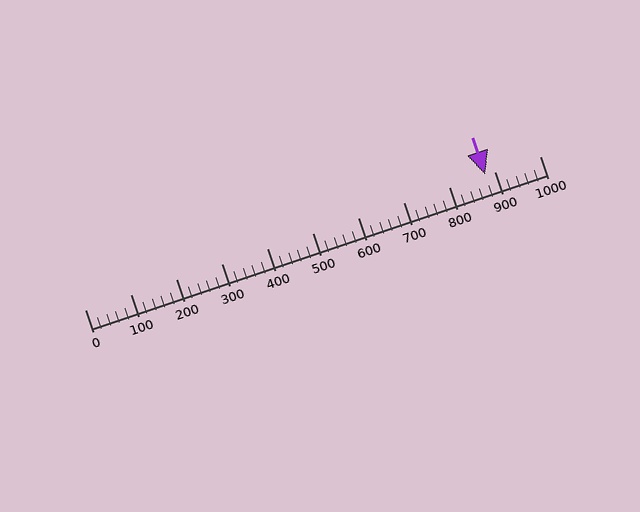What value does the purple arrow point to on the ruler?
The purple arrow points to approximately 880.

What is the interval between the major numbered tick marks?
The major tick marks are spaced 100 units apart.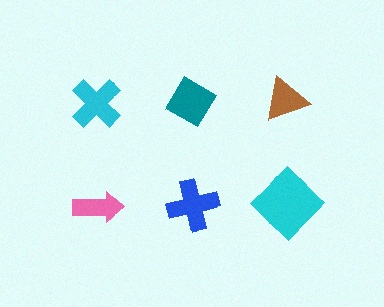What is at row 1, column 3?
A brown triangle.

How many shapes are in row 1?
3 shapes.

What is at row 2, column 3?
A cyan diamond.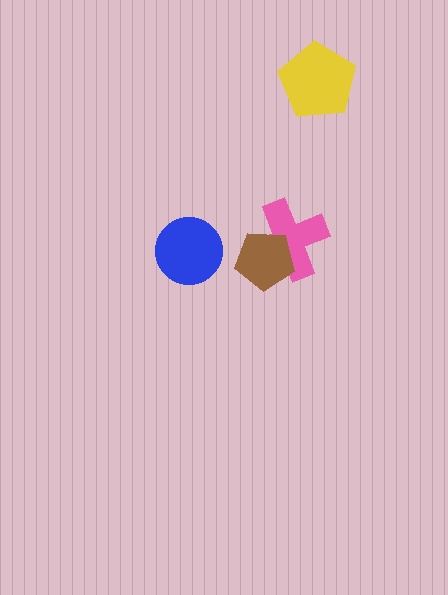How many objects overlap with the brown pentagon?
1 object overlaps with the brown pentagon.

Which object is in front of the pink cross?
The brown pentagon is in front of the pink cross.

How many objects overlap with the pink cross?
1 object overlaps with the pink cross.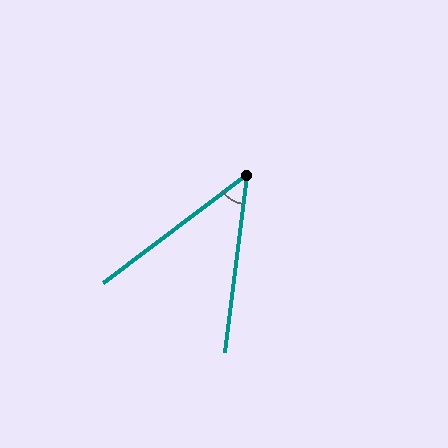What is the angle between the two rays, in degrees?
Approximately 46 degrees.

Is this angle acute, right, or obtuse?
It is acute.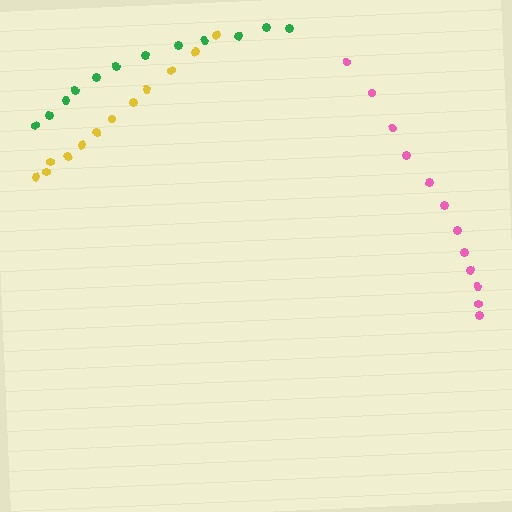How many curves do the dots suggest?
There are 3 distinct paths.